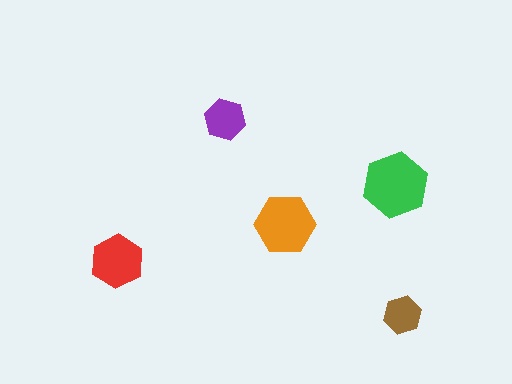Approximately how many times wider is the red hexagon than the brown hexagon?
About 1.5 times wider.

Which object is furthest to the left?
The red hexagon is leftmost.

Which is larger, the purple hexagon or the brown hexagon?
The purple one.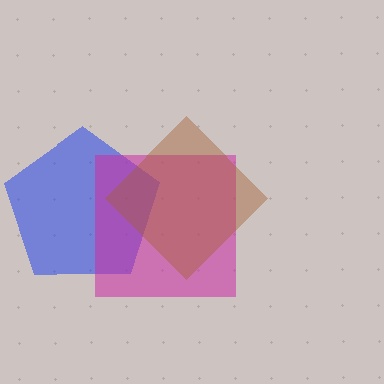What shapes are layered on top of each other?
The layered shapes are: a blue pentagon, a magenta square, a brown diamond.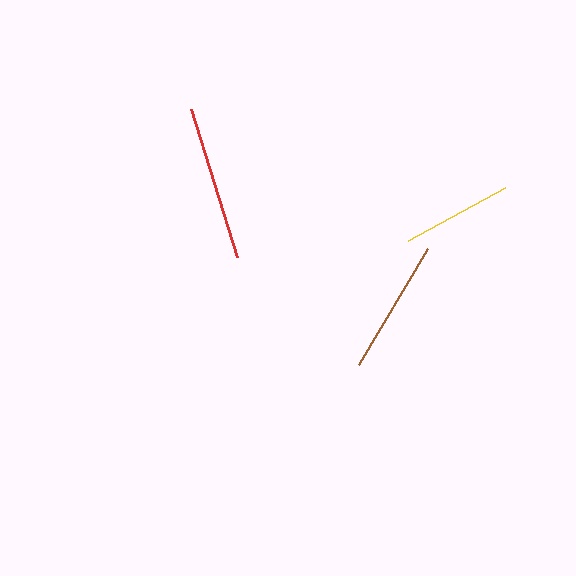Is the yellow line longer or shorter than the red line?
The red line is longer than the yellow line.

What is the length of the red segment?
The red segment is approximately 155 pixels long.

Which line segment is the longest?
The red line is the longest at approximately 155 pixels.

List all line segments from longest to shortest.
From longest to shortest: red, brown, yellow.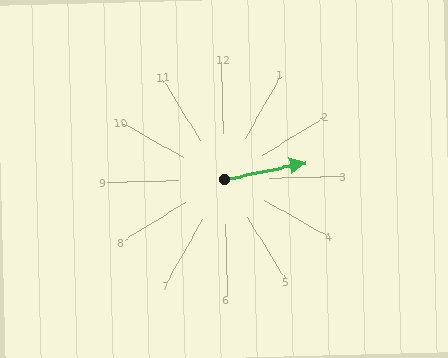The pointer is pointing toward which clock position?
Roughly 3 o'clock.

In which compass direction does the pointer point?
East.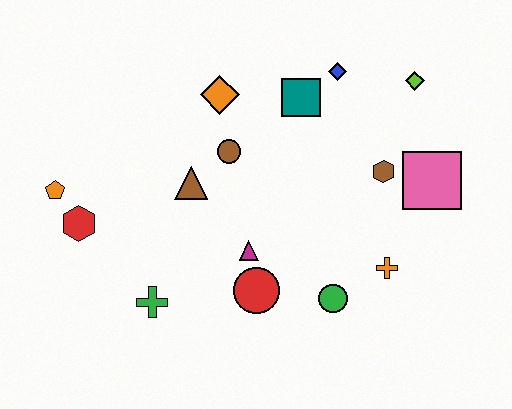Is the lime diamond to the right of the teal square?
Yes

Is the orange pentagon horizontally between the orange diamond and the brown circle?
No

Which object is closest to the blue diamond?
The teal square is closest to the blue diamond.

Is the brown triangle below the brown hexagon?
Yes